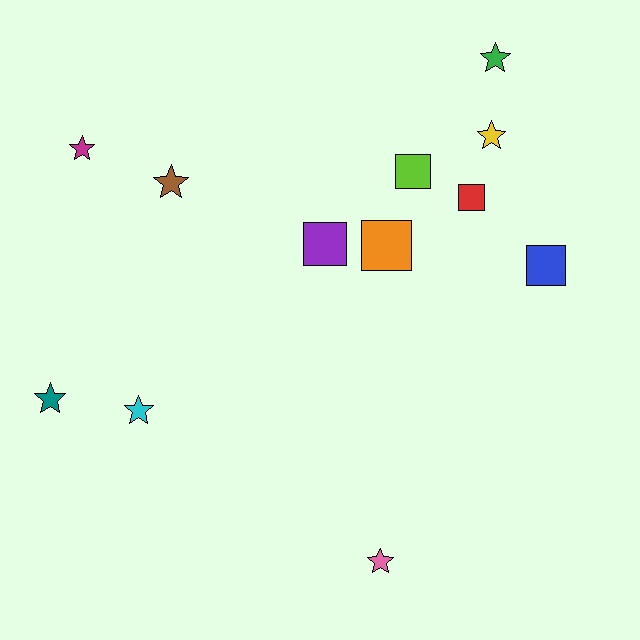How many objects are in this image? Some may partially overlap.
There are 12 objects.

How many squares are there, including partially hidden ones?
There are 5 squares.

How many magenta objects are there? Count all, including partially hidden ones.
There is 1 magenta object.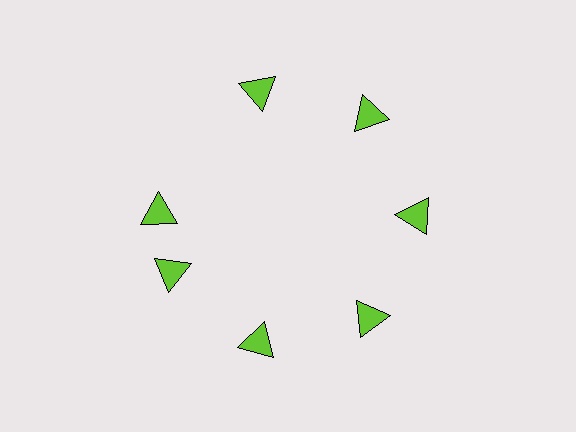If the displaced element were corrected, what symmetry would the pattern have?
It would have 7-fold rotational symmetry — the pattern would map onto itself every 51 degrees.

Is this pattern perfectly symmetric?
No. The 7 lime triangles are arranged in a ring, but one element near the 10 o'clock position is rotated out of alignment along the ring, breaking the 7-fold rotational symmetry.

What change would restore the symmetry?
The symmetry would be restored by rotating it back into even spacing with its neighbors so that all 7 triangles sit at equal angles and equal distance from the center.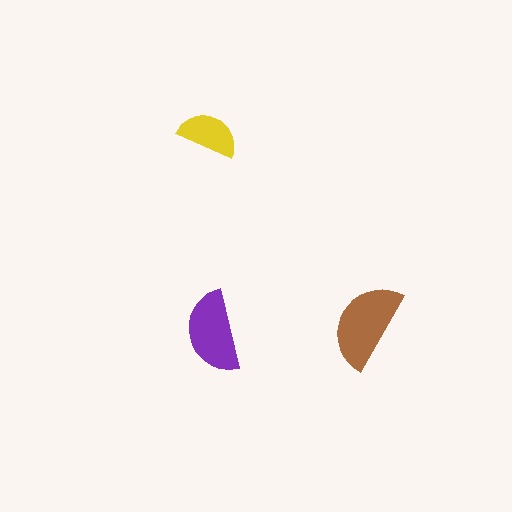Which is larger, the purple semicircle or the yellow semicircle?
The purple one.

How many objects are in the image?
There are 3 objects in the image.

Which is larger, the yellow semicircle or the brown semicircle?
The brown one.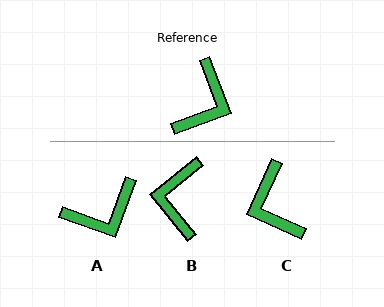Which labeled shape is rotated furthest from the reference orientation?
B, about 161 degrees away.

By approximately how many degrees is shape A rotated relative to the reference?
Approximately 40 degrees clockwise.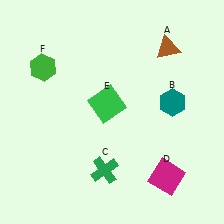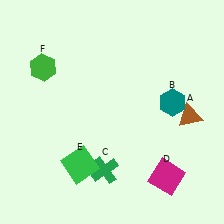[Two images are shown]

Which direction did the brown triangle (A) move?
The brown triangle (A) moved down.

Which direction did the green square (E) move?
The green square (E) moved down.